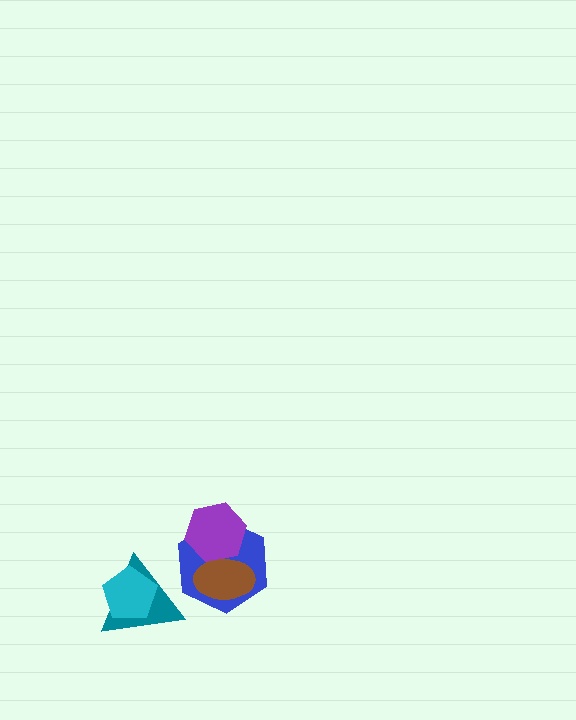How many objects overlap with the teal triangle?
1 object overlaps with the teal triangle.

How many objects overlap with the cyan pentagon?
1 object overlaps with the cyan pentagon.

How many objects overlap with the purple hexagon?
2 objects overlap with the purple hexagon.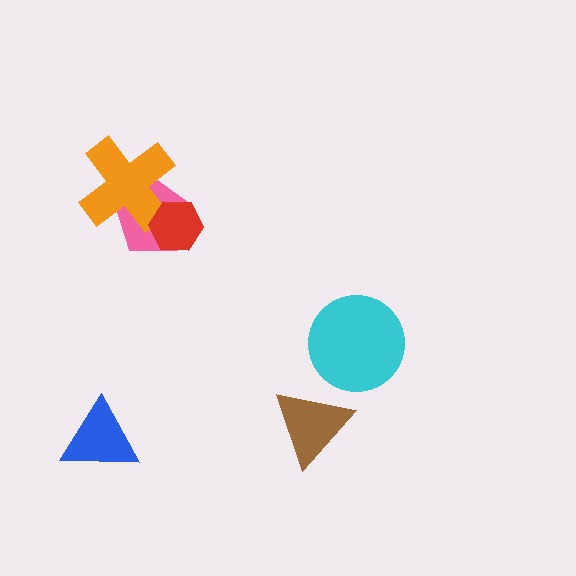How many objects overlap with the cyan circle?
0 objects overlap with the cyan circle.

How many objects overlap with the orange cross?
2 objects overlap with the orange cross.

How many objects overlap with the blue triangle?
0 objects overlap with the blue triangle.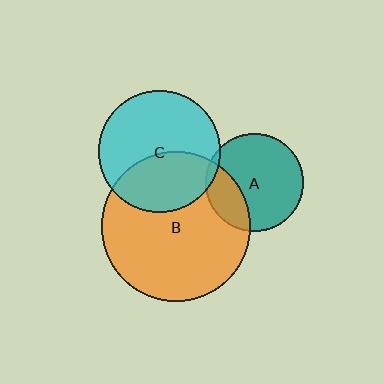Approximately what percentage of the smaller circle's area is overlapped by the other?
Approximately 25%.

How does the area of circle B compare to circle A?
Approximately 2.3 times.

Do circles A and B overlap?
Yes.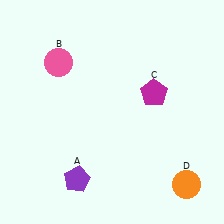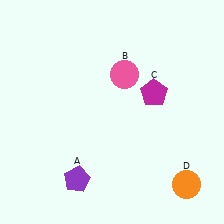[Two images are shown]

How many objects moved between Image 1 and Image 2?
1 object moved between the two images.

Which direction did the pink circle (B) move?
The pink circle (B) moved right.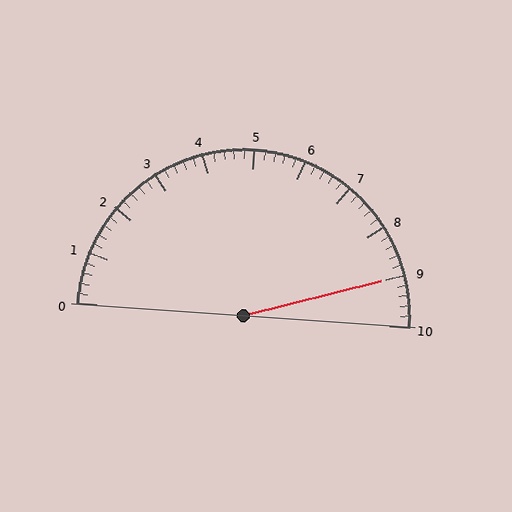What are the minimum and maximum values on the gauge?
The gauge ranges from 0 to 10.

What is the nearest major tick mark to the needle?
The nearest major tick mark is 9.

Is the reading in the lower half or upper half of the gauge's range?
The reading is in the upper half of the range (0 to 10).